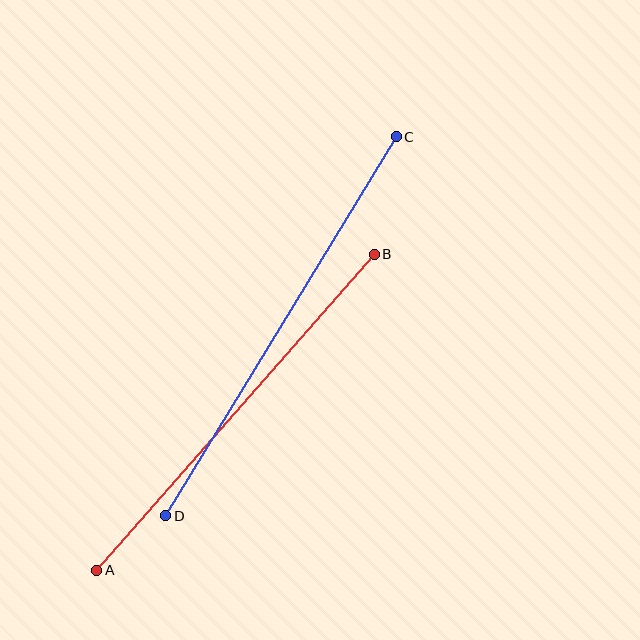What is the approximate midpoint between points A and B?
The midpoint is at approximately (236, 412) pixels.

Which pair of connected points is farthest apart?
Points C and D are farthest apart.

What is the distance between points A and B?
The distance is approximately 420 pixels.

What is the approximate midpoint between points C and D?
The midpoint is at approximately (281, 326) pixels.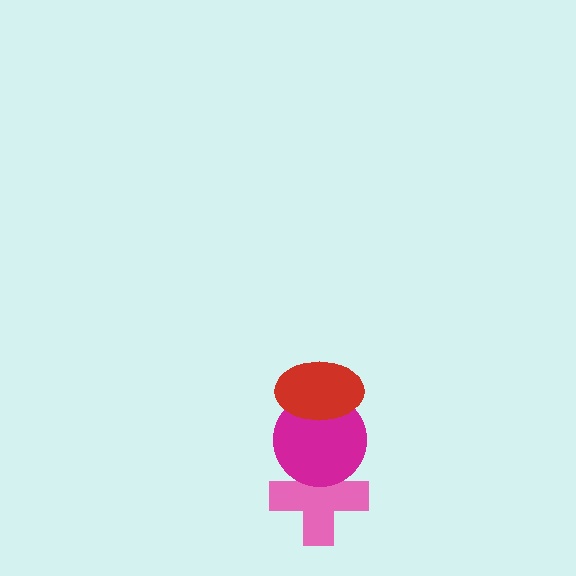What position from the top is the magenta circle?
The magenta circle is 2nd from the top.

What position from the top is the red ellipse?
The red ellipse is 1st from the top.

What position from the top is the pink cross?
The pink cross is 3rd from the top.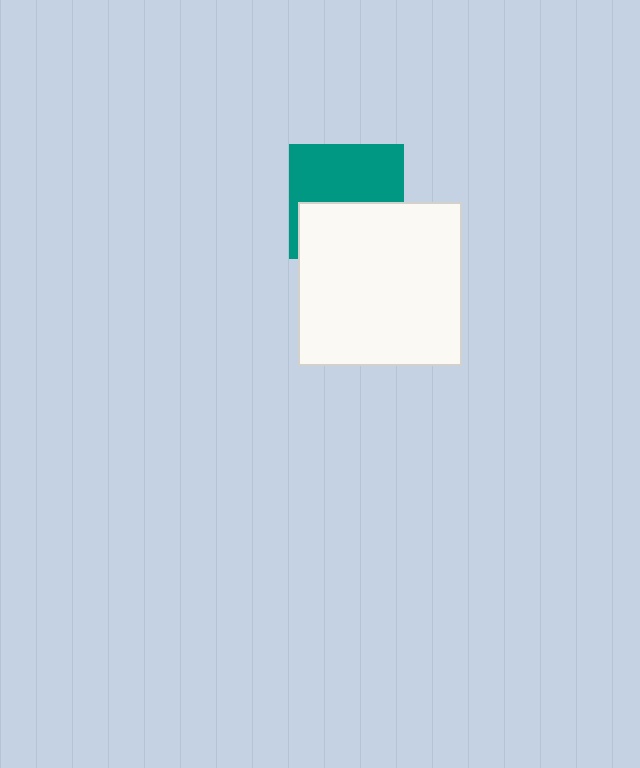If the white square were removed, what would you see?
You would see the complete teal square.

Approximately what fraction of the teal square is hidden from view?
Roughly 46% of the teal square is hidden behind the white square.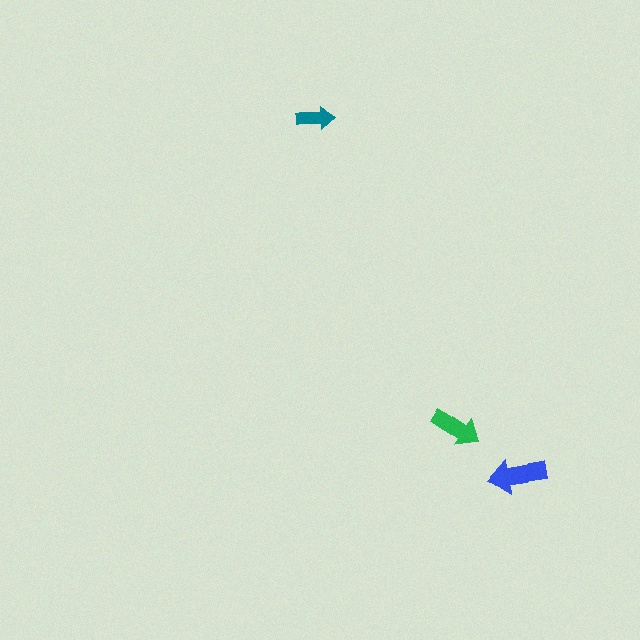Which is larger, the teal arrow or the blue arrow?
The blue one.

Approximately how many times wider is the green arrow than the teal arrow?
About 1.5 times wider.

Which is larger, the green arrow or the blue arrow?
The blue one.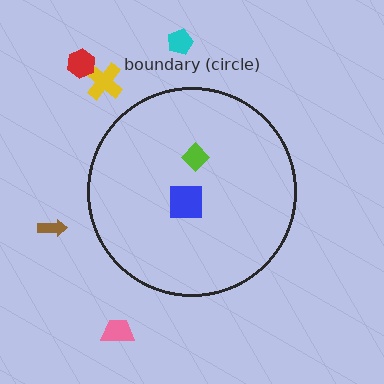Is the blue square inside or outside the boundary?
Inside.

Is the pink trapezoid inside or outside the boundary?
Outside.